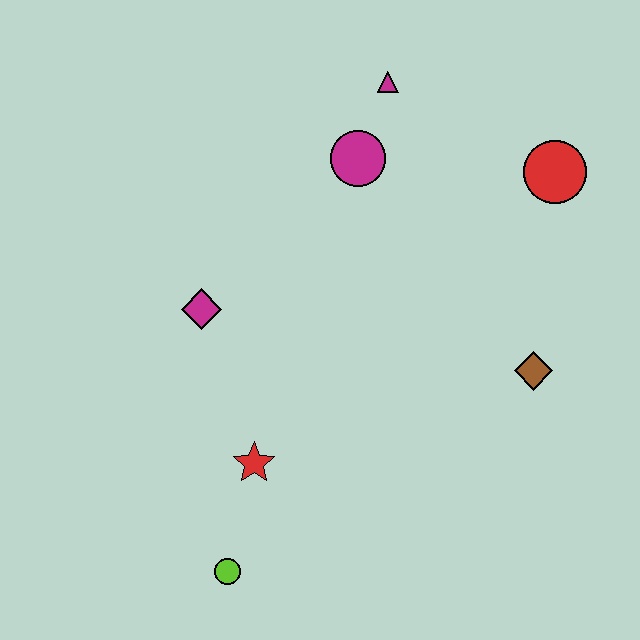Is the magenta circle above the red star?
Yes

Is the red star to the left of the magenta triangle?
Yes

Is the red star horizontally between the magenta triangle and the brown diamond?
No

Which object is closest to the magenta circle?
The magenta triangle is closest to the magenta circle.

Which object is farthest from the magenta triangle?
The lime circle is farthest from the magenta triangle.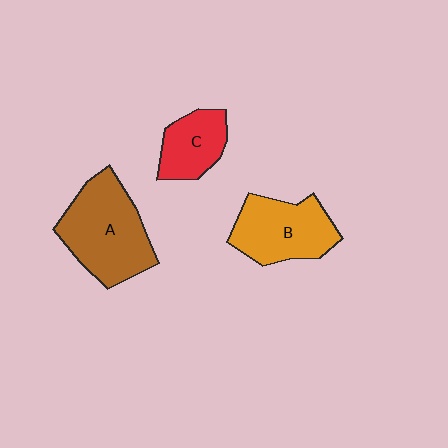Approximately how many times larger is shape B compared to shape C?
Approximately 1.5 times.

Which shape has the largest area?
Shape A (brown).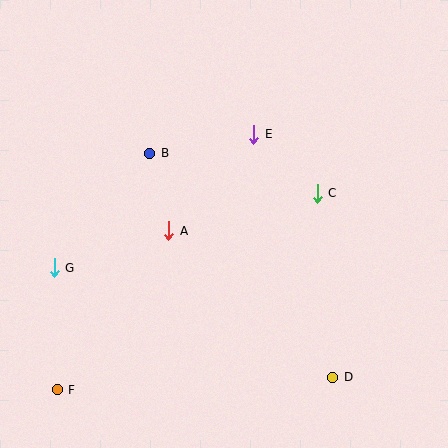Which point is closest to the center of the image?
Point A at (169, 231) is closest to the center.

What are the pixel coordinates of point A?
Point A is at (169, 231).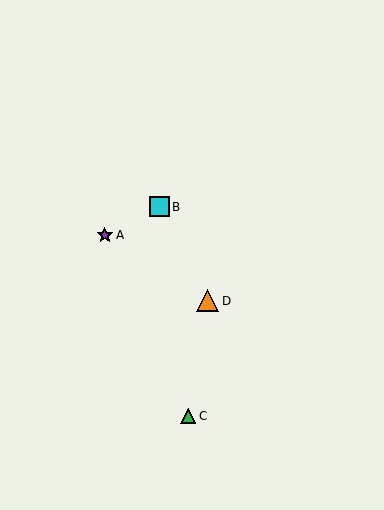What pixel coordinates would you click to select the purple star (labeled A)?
Click at (105, 235) to select the purple star A.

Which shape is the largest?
The orange triangle (labeled D) is the largest.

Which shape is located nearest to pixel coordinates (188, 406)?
The green triangle (labeled C) at (188, 416) is nearest to that location.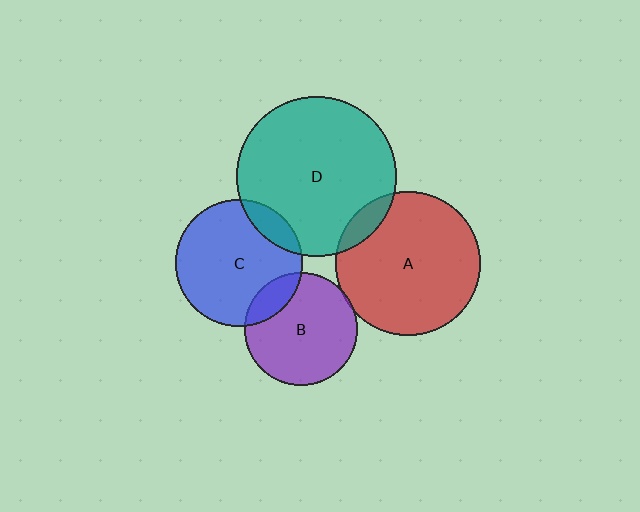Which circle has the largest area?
Circle D (teal).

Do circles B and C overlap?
Yes.